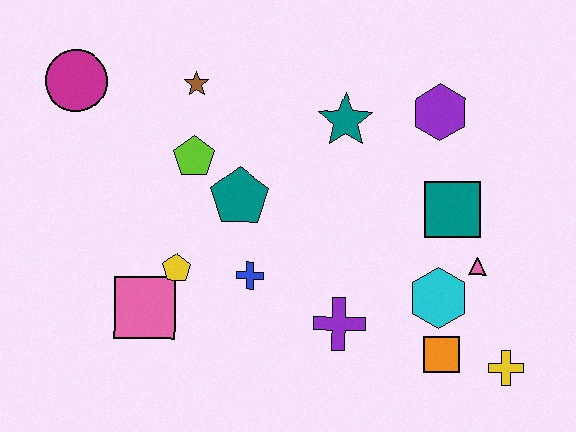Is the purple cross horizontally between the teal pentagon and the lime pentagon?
No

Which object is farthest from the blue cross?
The yellow cross is farthest from the blue cross.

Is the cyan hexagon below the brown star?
Yes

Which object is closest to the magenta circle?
The brown star is closest to the magenta circle.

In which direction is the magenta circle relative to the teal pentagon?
The magenta circle is to the left of the teal pentagon.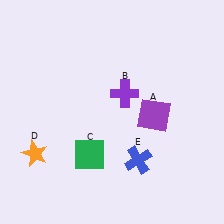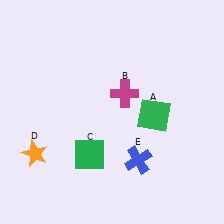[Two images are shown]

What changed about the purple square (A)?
In Image 1, A is purple. In Image 2, it changed to green.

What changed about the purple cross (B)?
In Image 1, B is purple. In Image 2, it changed to magenta.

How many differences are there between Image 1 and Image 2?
There are 2 differences between the two images.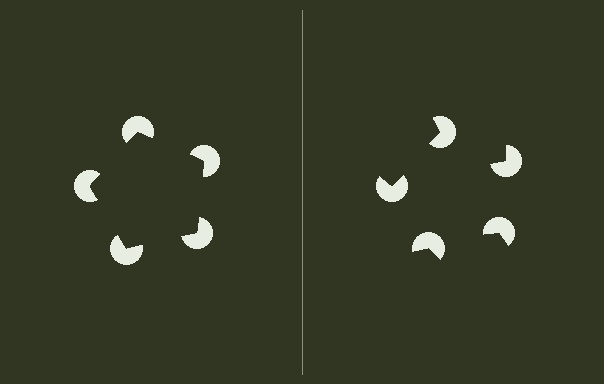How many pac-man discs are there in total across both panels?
10 — 5 on each side.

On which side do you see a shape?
An illusory pentagon appears on the left side. On the right side the wedge cuts are rotated, so no coherent shape forms.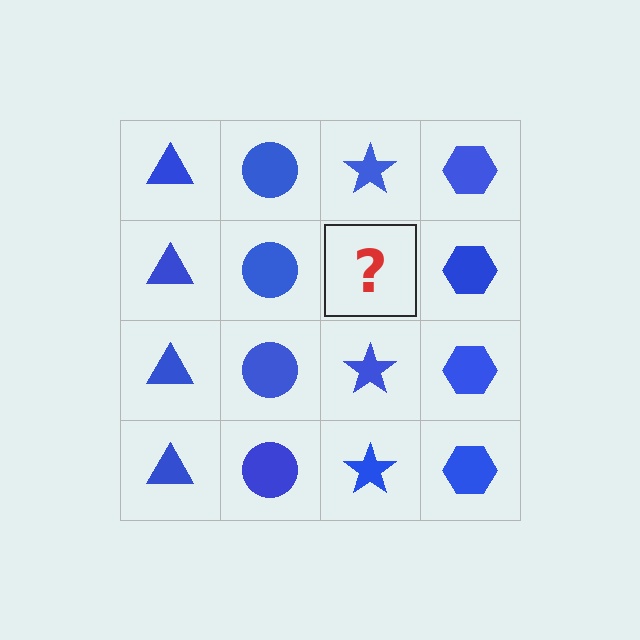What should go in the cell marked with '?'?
The missing cell should contain a blue star.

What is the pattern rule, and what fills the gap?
The rule is that each column has a consistent shape. The gap should be filled with a blue star.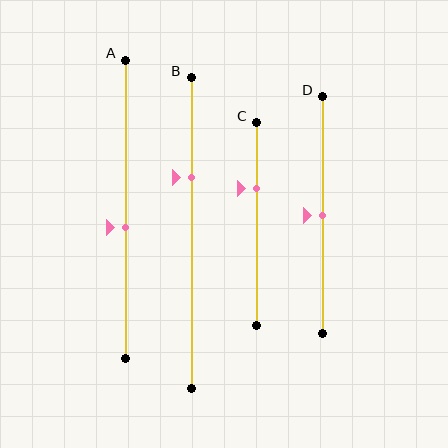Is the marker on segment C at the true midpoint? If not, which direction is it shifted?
No, the marker on segment C is shifted upward by about 17% of the segment length.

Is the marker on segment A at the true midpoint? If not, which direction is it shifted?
No, the marker on segment A is shifted downward by about 6% of the segment length.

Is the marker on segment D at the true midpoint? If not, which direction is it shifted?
Yes, the marker on segment D is at the true midpoint.